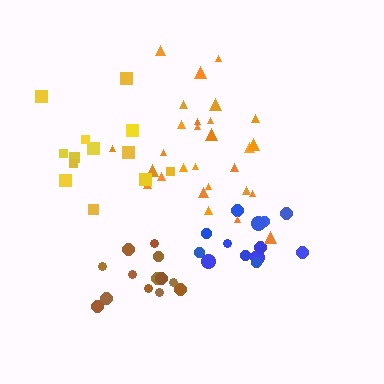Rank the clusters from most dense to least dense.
brown, blue, yellow, orange.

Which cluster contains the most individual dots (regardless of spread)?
Orange (28).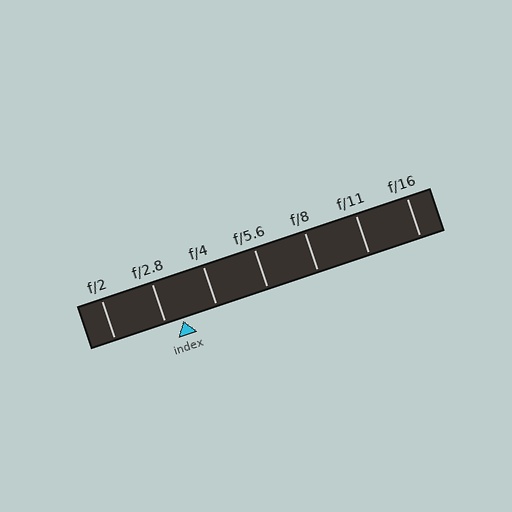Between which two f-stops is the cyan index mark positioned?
The index mark is between f/2.8 and f/4.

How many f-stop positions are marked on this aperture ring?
There are 7 f-stop positions marked.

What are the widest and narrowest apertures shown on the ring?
The widest aperture shown is f/2 and the narrowest is f/16.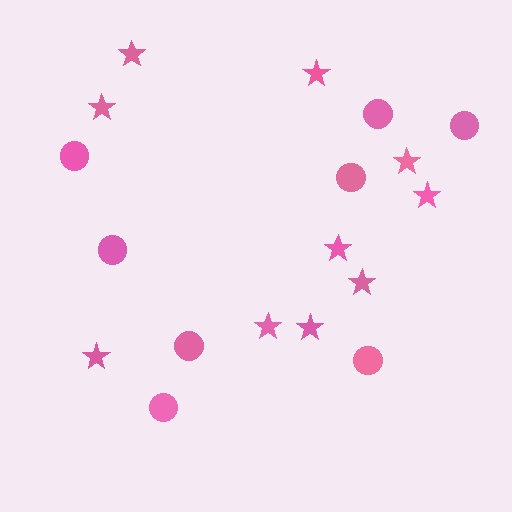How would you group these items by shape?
There are 2 groups: one group of stars (10) and one group of circles (8).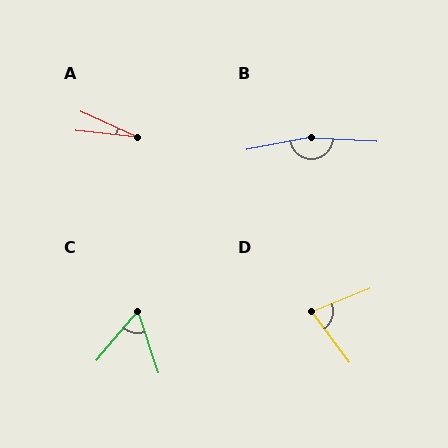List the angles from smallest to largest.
A (18°), C (59°), D (75°), B (167°).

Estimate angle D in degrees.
Approximately 75 degrees.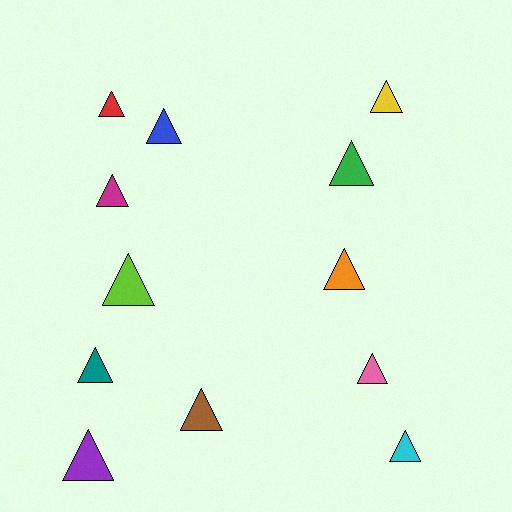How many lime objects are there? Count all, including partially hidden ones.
There is 1 lime object.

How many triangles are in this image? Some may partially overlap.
There are 12 triangles.